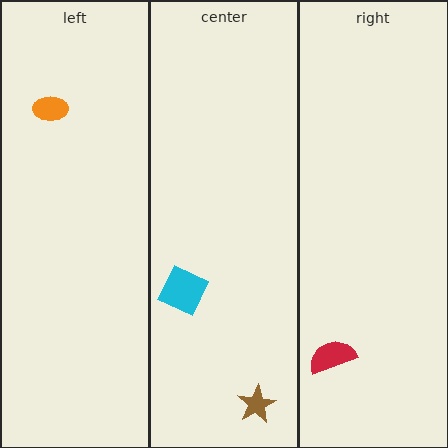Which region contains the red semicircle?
The right region.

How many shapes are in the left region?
1.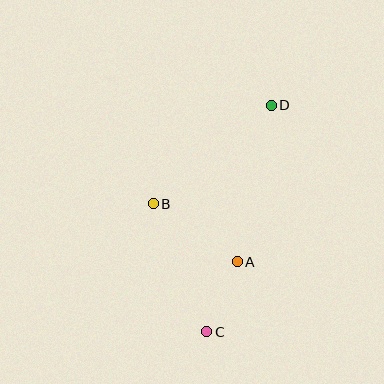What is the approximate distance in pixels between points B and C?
The distance between B and C is approximately 138 pixels.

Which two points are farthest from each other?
Points C and D are farthest from each other.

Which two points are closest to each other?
Points A and C are closest to each other.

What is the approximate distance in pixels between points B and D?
The distance between B and D is approximately 154 pixels.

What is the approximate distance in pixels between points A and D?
The distance between A and D is approximately 161 pixels.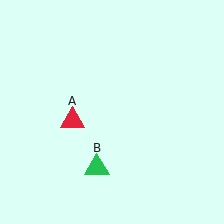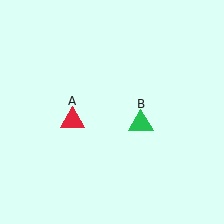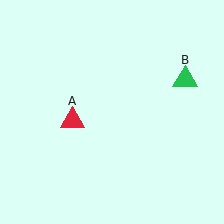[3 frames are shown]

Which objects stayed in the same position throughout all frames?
Red triangle (object A) remained stationary.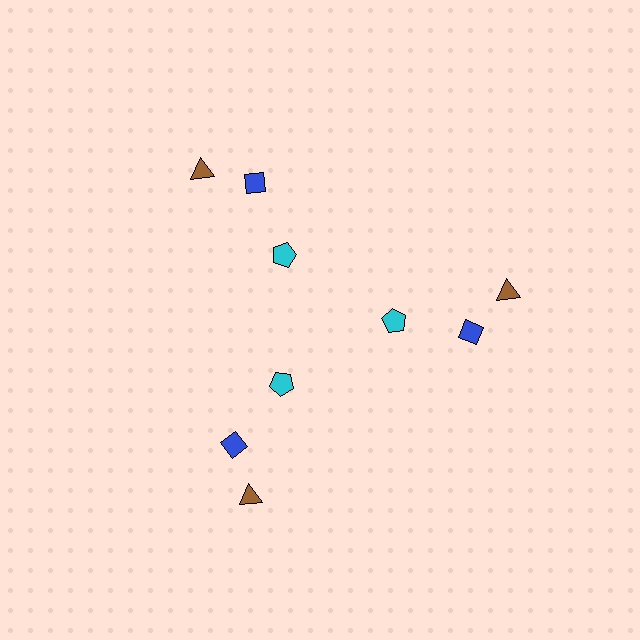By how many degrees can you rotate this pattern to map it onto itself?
The pattern maps onto itself every 120 degrees of rotation.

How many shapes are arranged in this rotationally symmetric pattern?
There are 9 shapes, arranged in 3 groups of 3.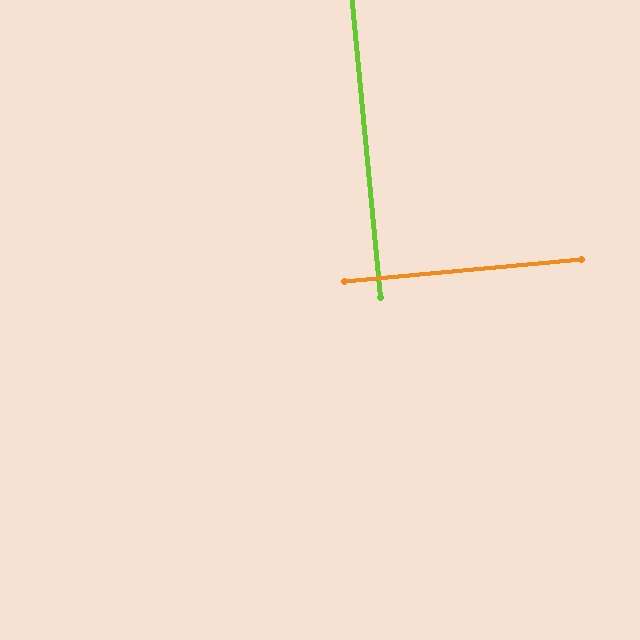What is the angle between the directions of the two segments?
Approximately 90 degrees.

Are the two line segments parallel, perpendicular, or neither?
Perpendicular — they meet at approximately 90°.